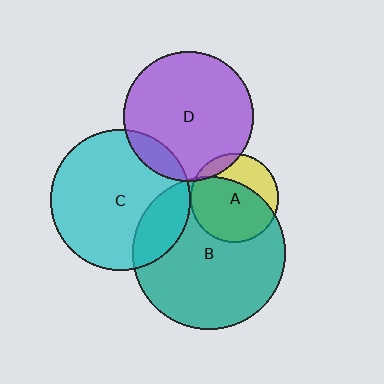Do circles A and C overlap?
Yes.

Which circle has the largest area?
Circle B (teal).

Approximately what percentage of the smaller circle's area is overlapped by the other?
Approximately 5%.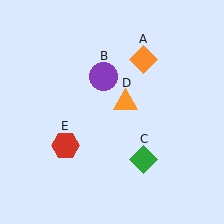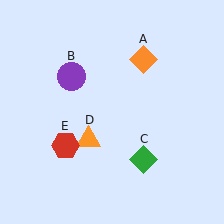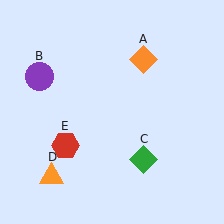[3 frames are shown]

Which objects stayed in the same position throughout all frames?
Orange diamond (object A) and green diamond (object C) and red hexagon (object E) remained stationary.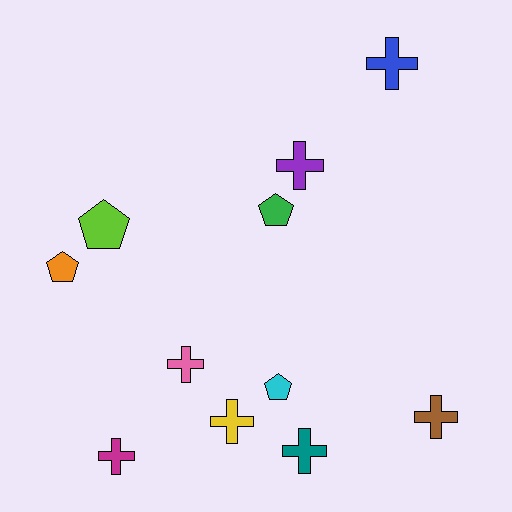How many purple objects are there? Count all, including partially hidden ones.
There is 1 purple object.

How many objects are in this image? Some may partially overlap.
There are 11 objects.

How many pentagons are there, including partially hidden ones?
There are 4 pentagons.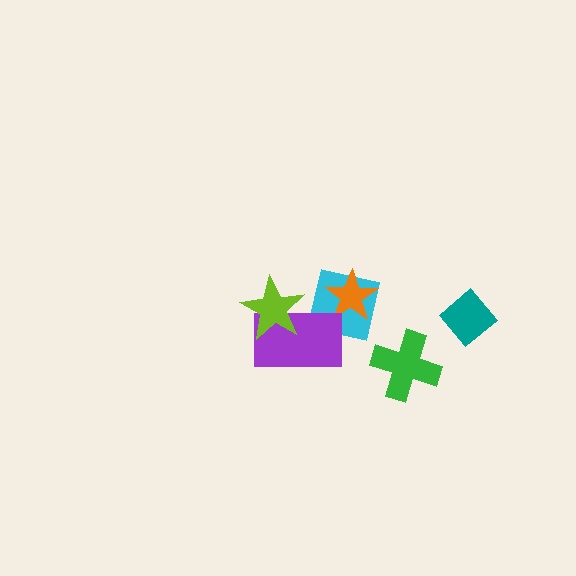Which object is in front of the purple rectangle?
The lime star is in front of the purple rectangle.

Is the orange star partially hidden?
No, no other shape covers it.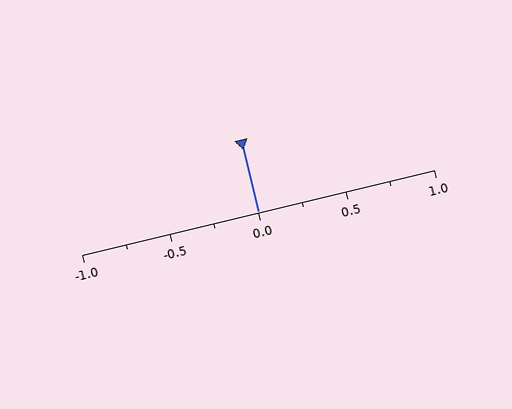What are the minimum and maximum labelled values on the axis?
The axis runs from -1.0 to 1.0.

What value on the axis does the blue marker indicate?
The marker indicates approximately 0.